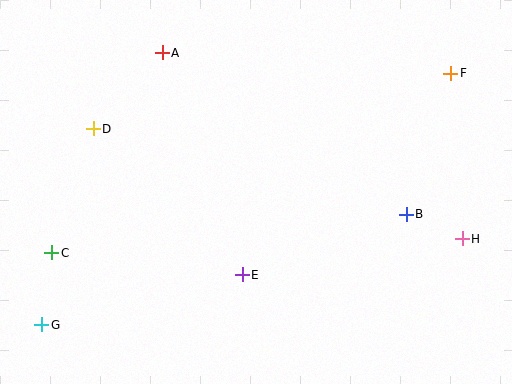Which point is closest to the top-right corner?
Point F is closest to the top-right corner.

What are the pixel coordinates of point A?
Point A is at (162, 53).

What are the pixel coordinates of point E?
Point E is at (242, 275).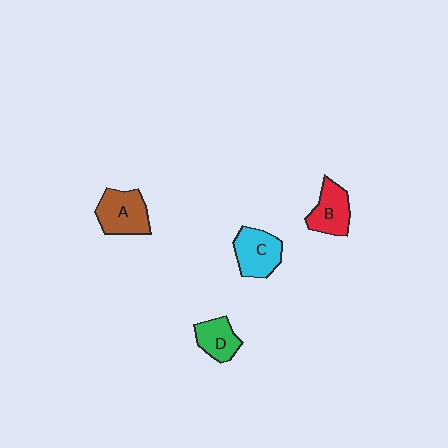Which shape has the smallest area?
Shape D (green).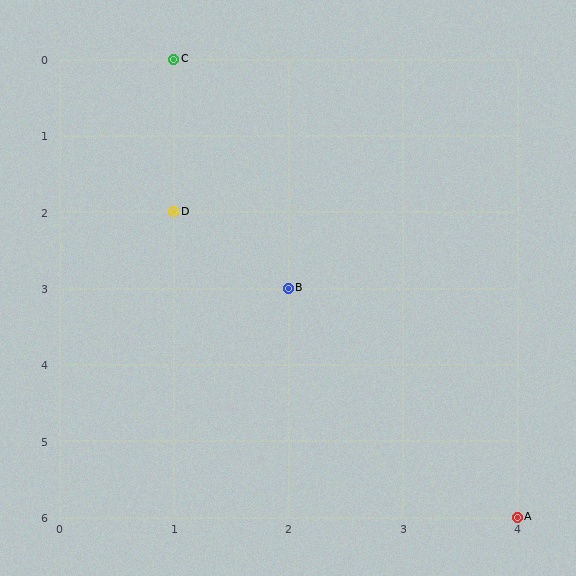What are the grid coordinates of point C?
Point C is at grid coordinates (1, 0).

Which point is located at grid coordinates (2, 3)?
Point B is at (2, 3).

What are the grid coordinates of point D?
Point D is at grid coordinates (1, 2).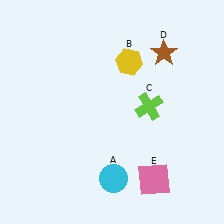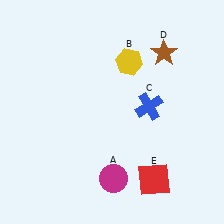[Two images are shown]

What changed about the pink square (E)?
In Image 1, E is pink. In Image 2, it changed to red.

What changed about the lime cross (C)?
In Image 1, C is lime. In Image 2, it changed to blue.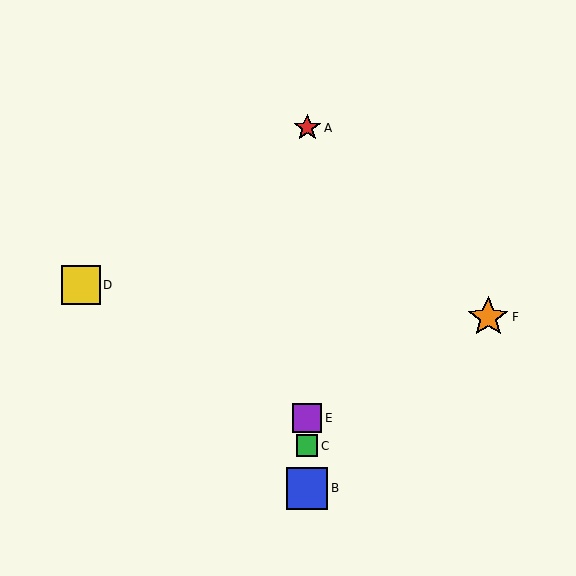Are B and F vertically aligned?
No, B is at x≈307 and F is at x≈488.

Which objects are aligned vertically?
Objects A, B, C, E are aligned vertically.